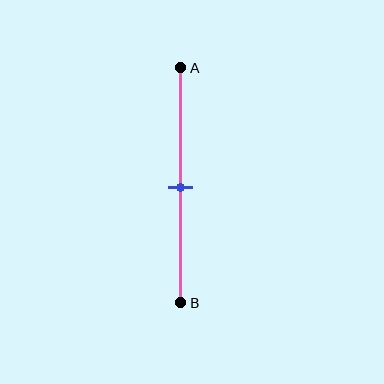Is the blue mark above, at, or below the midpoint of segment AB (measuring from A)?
The blue mark is approximately at the midpoint of segment AB.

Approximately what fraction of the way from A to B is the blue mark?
The blue mark is approximately 50% of the way from A to B.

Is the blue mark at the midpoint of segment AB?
Yes, the mark is approximately at the midpoint.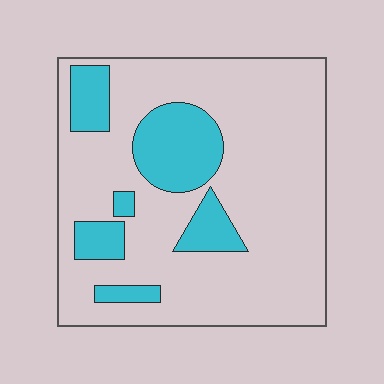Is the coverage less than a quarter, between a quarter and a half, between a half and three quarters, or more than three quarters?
Less than a quarter.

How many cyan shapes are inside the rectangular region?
6.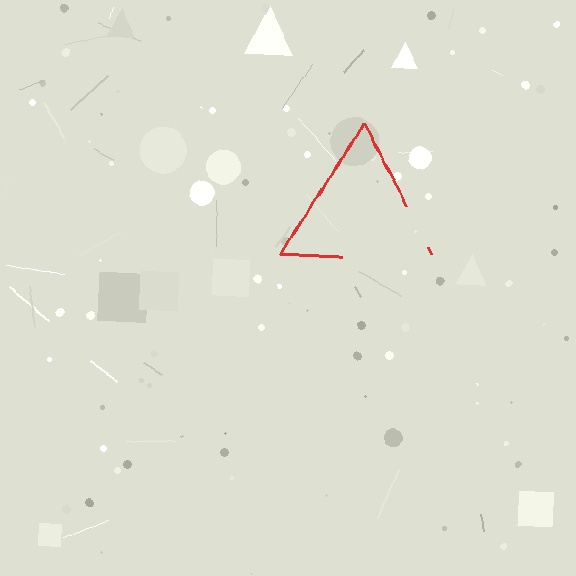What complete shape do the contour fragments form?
The contour fragments form a triangle.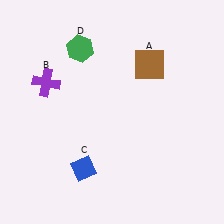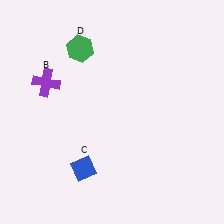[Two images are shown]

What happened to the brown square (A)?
The brown square (A) was removed in Image 2. It was in the top-right area of Image 1.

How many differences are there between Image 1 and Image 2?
There is 1 difference between the two images.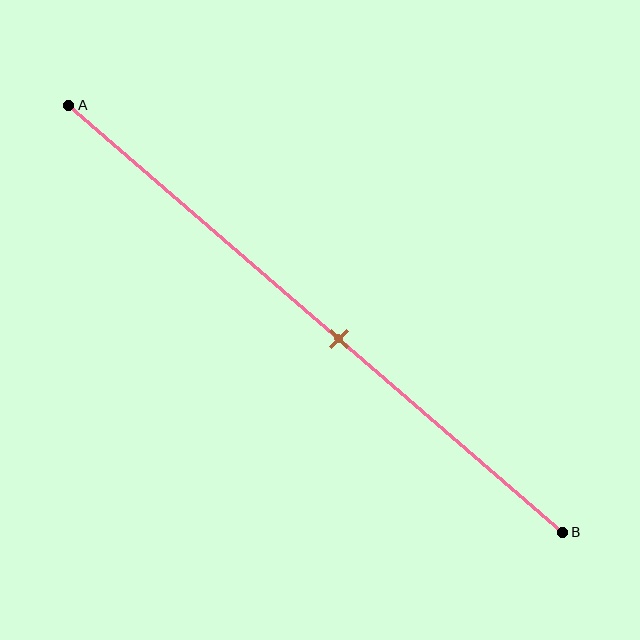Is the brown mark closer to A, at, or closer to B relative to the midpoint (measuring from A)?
The brown mark is closer to point B than the midpoint of segment AB.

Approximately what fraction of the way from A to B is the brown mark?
The brown mark is approximately 55% of the way from A to B.